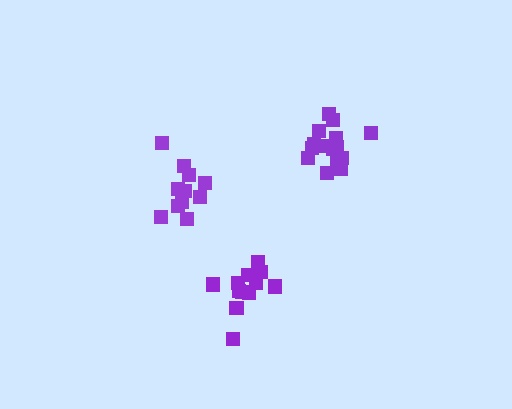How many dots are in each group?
Group 1: 11 dots, Group 2: 15 dots, Group 3: 12 dots (38 total).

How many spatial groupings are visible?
There are 3 spatial groupings.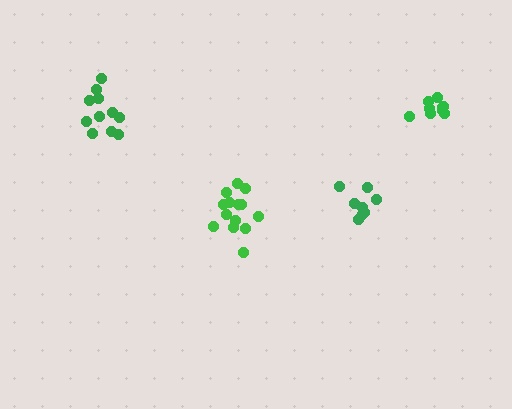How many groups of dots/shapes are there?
There are 4 groups.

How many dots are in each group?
Group 1: 14 dots, Group 2: 8 dots, Group 3: 9 dots, Group 4: 11 dots (42 total).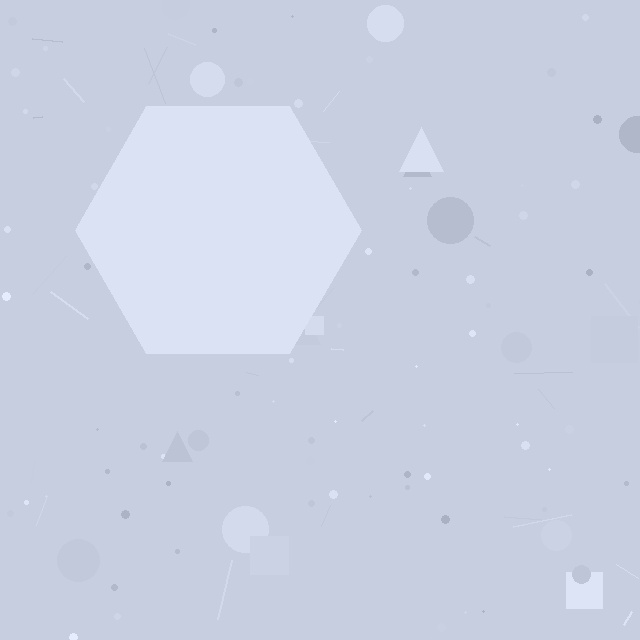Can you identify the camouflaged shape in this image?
The camouflaged shape is a hexagon.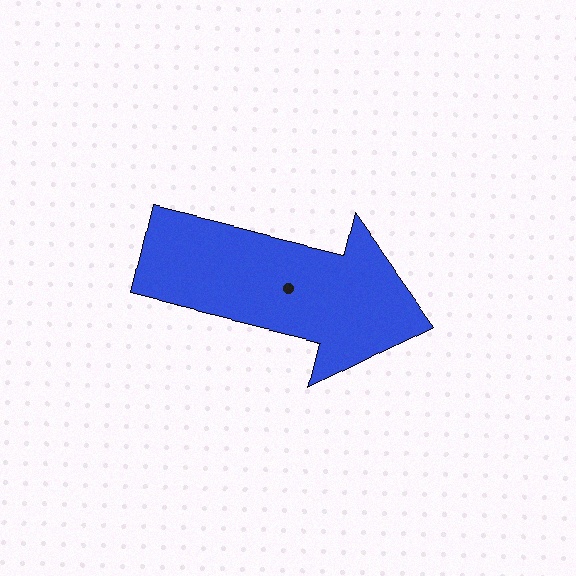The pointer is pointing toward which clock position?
Roughly 3 o'clock.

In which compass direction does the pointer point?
East.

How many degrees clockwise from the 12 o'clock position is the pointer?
Approximately 103 degrees.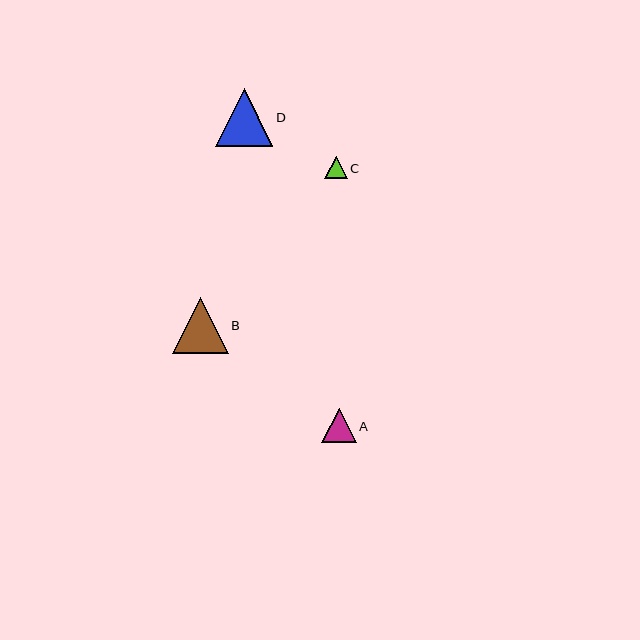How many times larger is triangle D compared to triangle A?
Triangle D is approximately 1.7 times the size of triangle A.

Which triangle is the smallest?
Triangle C is the smallest with a size of approximately 23 pixels.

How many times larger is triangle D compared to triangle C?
Triangle D is approximately 2.5 times the size of triangle C.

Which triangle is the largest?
Triangle D is the largest with a size of approximately 58 pixels.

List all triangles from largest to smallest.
From largest to smallest: D, B, A, C.